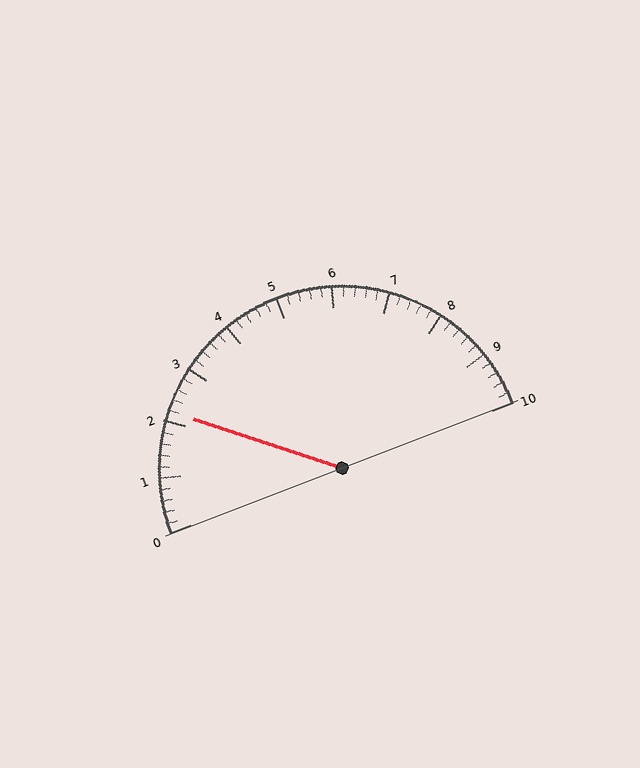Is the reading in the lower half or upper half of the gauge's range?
The reading is in the lower half of the range (0 to 10).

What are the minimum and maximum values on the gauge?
The gauge ranges from 0 to 10.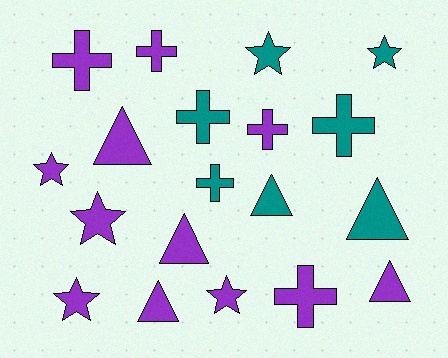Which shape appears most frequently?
Cross, with 7 objects.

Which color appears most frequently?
Purple, with 12 objects.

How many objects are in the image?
There are 19 objects.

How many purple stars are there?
There are 4 purple stars.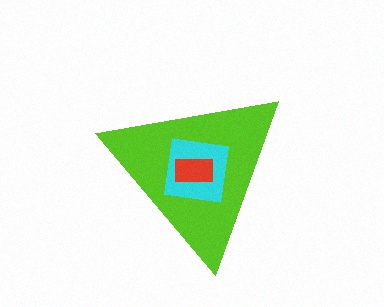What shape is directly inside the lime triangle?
The cyan square.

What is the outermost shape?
The lime triangle.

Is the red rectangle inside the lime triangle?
Yes.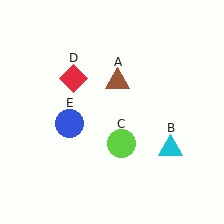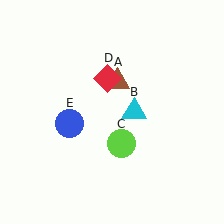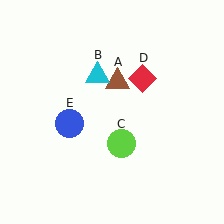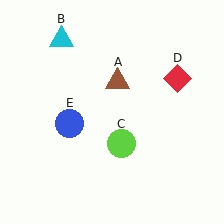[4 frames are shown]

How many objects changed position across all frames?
2 objects changed position: cyan triangle (object B), red diamond (object D).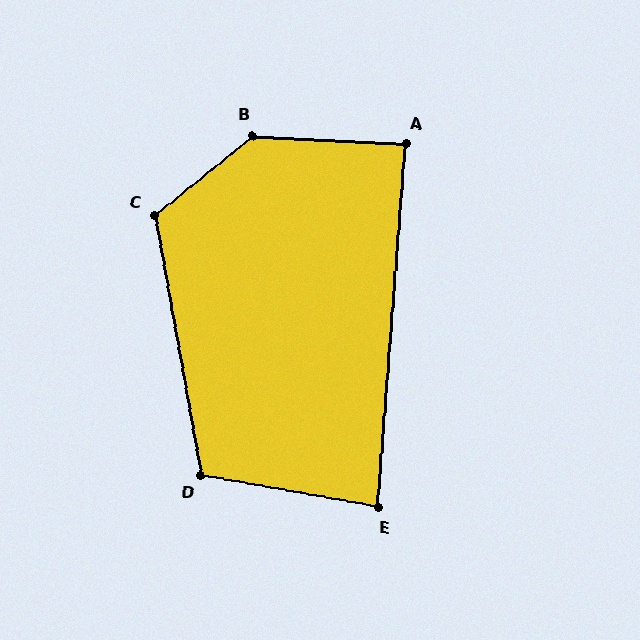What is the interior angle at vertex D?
Approximately 110 degrees (obtuse).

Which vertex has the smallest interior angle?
E, at approximately 84 degrees.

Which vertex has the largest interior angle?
B, at approximately 138 degrees.